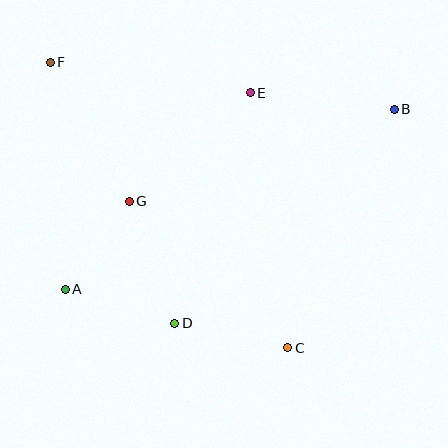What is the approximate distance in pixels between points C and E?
The distance between C and E is approximately 258 pixels.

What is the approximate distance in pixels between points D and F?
The distance between D and F is approximately 289 pixels.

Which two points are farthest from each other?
Points A and B are farthest from each other.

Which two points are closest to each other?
Points A and G are closest to each other.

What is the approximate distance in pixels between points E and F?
The distance between E and F is approximately 202 pixels.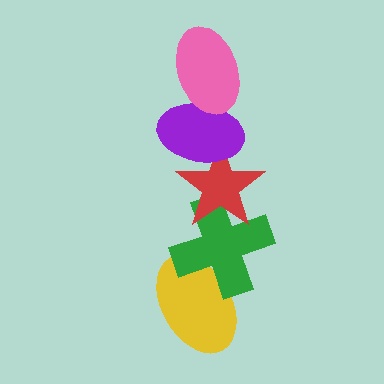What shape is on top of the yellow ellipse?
The green cross is on top of the yellow ellipse.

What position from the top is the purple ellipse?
The purple ellipse is 2nd from the top.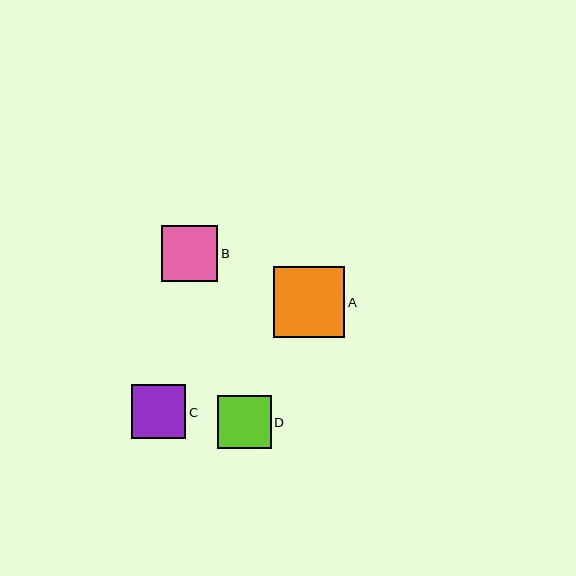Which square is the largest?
Square A is the largest with a size of approximately 71 pixels.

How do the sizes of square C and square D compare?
Square C and square D are approximately the same size.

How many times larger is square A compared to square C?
Square A is approximately 1.3 times the size of square C.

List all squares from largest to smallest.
From largest to smallest: A, B, C, D.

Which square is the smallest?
Square D is the smallest with a size of approximately 54 pixels.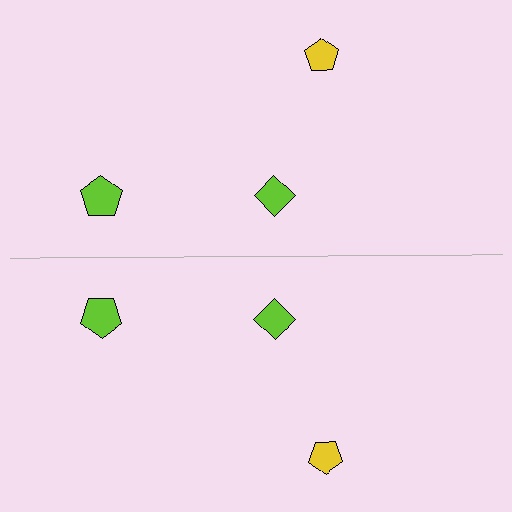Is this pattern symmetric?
Yes, this pattern has bilateral (reflection) symmetry.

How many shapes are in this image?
There are 6 shapes in this image.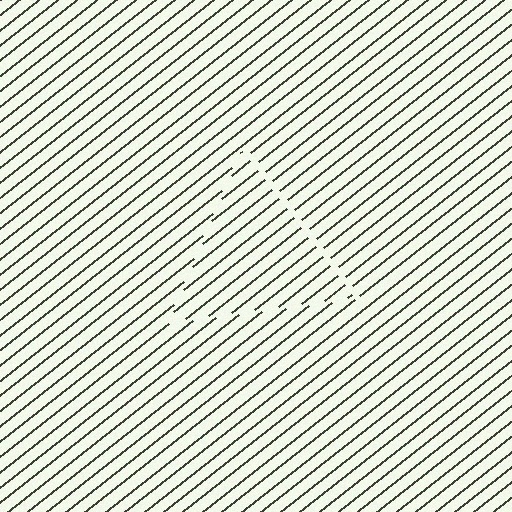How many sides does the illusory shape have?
3 sides — the line-ends trace a triangle.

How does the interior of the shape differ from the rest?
The interior of the shape contains the same grating, shifted by half a period — the contour is defined by the phase discontinuity where line-ends from the inner and outer gratings abut.